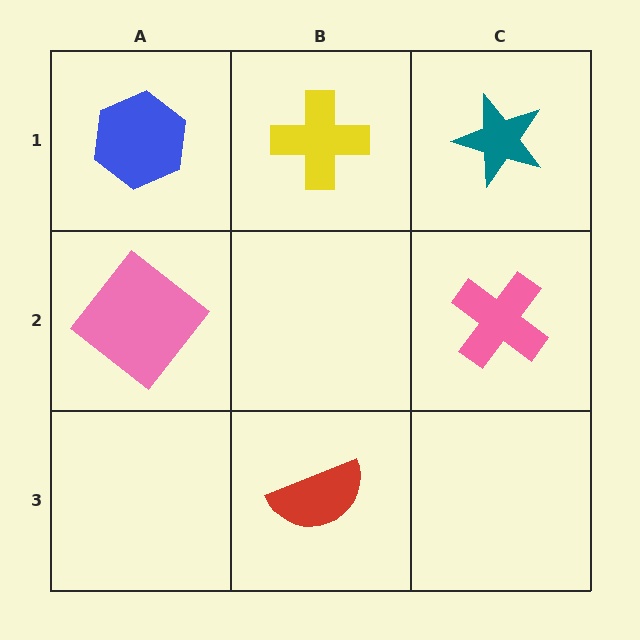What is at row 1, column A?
A blue hexagon.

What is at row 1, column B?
A yellow cross.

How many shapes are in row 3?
1 shape.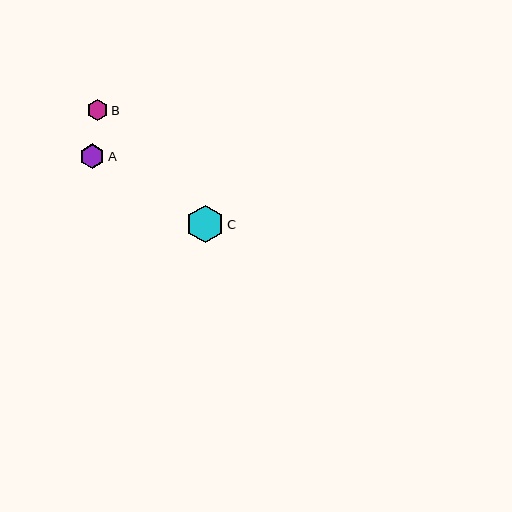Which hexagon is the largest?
Hexagon C is the largest with a size of approximately 37 pixels.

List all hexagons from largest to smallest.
From largest to smallest: C, A, B.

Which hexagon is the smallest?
Hexagon B is the smallest with a size of approximately 21 pixels.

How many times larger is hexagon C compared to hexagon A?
Hexagon C is approximately 1.5 times the size of hexagon A.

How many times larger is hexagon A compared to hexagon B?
Hexagon A is approximately 1.2 times the size of hexagon B.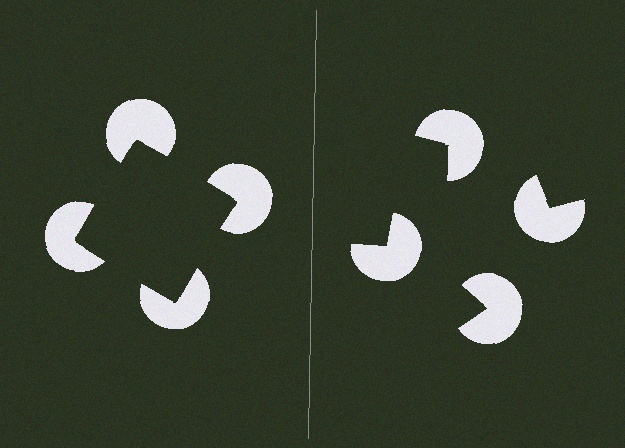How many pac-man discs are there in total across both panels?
8 — 4 on each side.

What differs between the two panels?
The pac-man discs are positioned identically on both sides; only the wedge orientations differ. On the left they align to a square; on the right they are misaligned.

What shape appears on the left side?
An illusory square.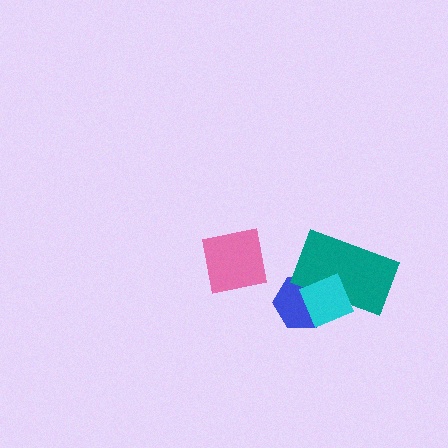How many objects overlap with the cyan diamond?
2 objects overlap with the cyan diamond.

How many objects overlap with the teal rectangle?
2 objects overlap with the teal rectangle.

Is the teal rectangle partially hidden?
Yes, it is partially covered by another shape.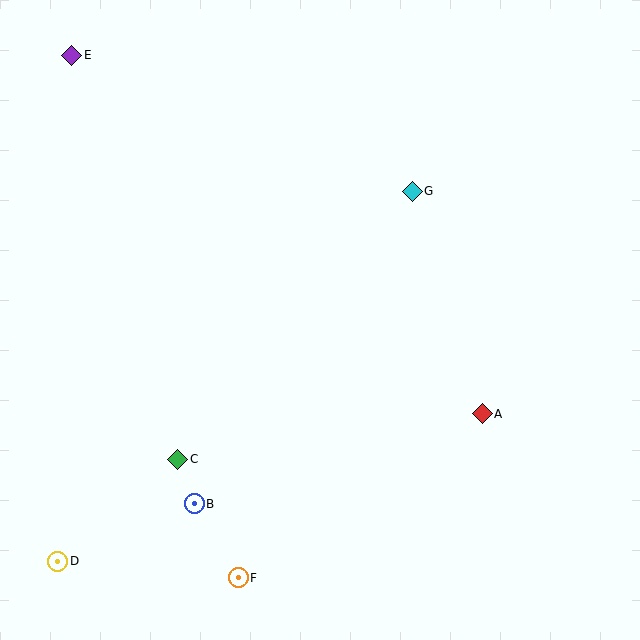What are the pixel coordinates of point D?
Point D is at (58, 561).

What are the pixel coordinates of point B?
Point B is at (194, 504).